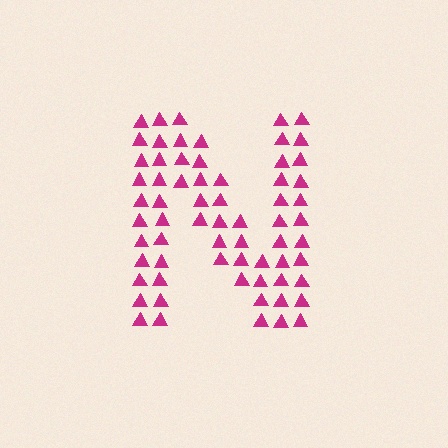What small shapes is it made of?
It is made of small triangles.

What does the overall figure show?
The overall figure shows the letter N.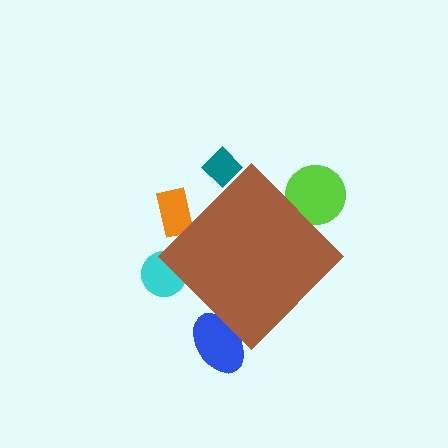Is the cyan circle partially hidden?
Yes, the cyan circle is partially hidden behind the brown diamond.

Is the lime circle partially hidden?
Yes, the lime circle is partially hidden behind the brown diamond.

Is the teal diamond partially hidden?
Yes, the teal diamond is partially hidden behind the brown diamond.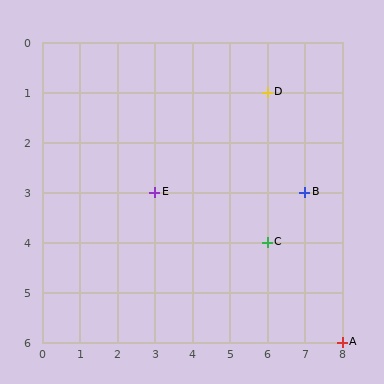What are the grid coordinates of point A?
Point A is at grid coordinates (8, 6).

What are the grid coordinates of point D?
Point D is at grid coordinates (6, 1).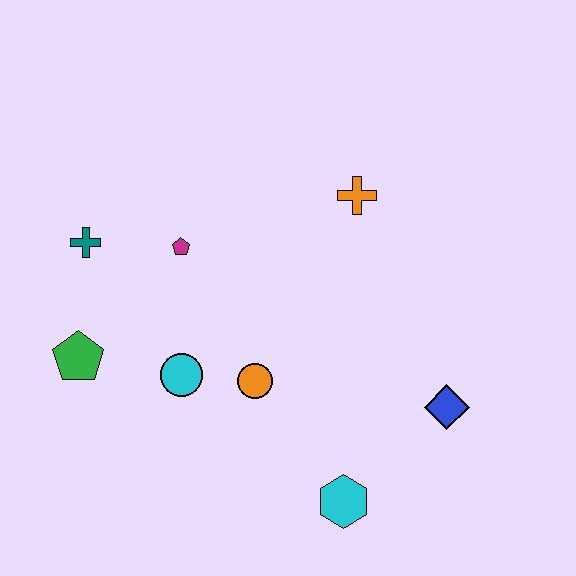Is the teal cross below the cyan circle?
No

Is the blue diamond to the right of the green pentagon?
Yes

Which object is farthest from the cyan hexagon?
The teal cross is farthest from the cyan hexagon.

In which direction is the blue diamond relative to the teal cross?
The blue diamond is to the right of the teal cross.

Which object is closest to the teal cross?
The magenta pentagon is closest to the teal cross.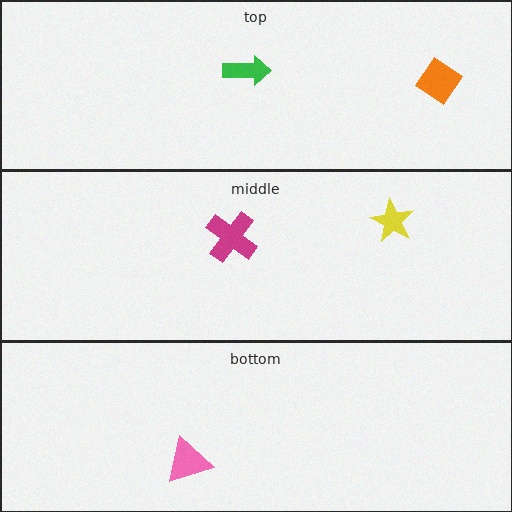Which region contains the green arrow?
The top region.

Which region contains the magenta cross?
The middle region.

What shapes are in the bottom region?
The pink triangle.